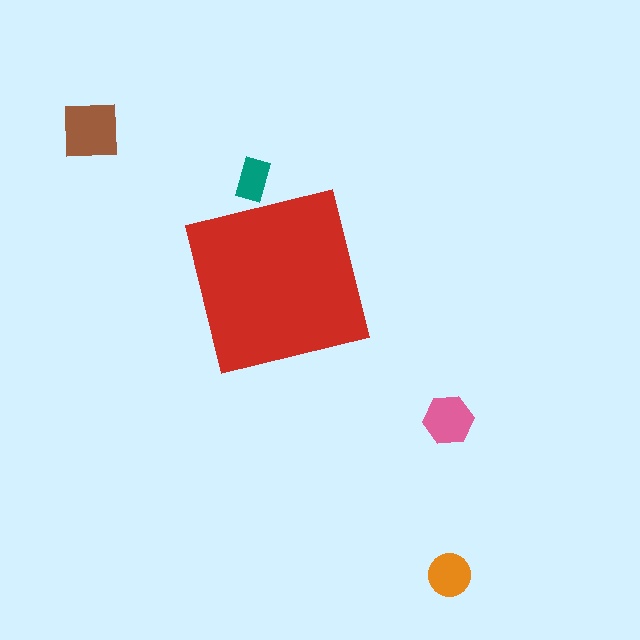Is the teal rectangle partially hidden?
Yes, the teal rectangle is partially hidden behind the red square.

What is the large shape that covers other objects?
A red square.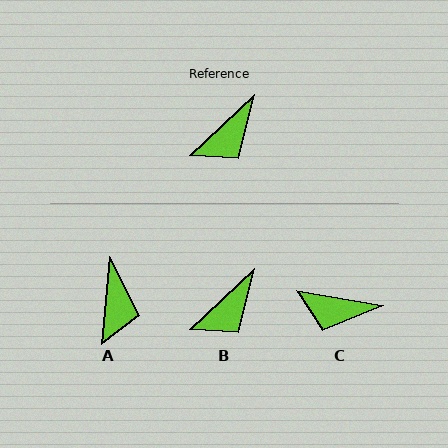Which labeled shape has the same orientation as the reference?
B.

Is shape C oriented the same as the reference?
No, it is off by about 54 degrees.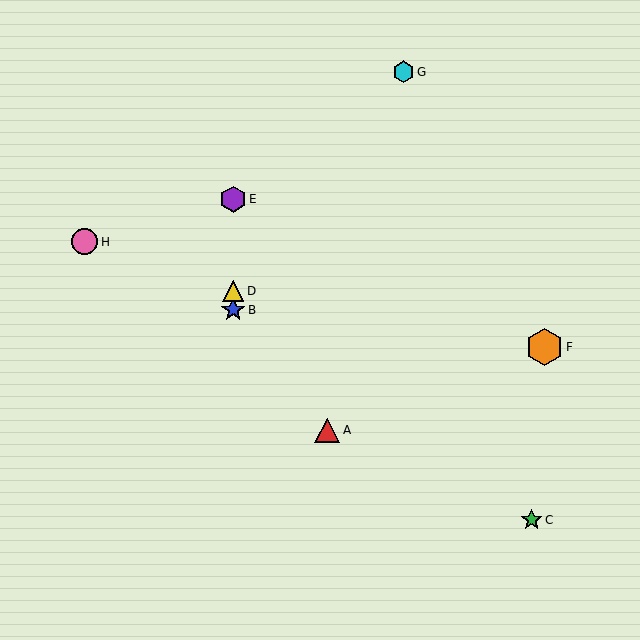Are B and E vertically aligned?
Yes, both are at x≈233.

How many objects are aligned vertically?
3 objects (B, D, E) are aligned vertically.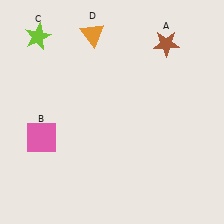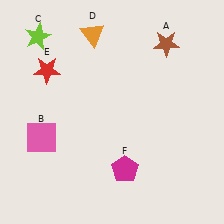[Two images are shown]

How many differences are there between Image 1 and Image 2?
There are 2 differences between the two images.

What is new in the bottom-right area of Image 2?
A magenta pentagon (F) was added in the bottom-right area of Image 2.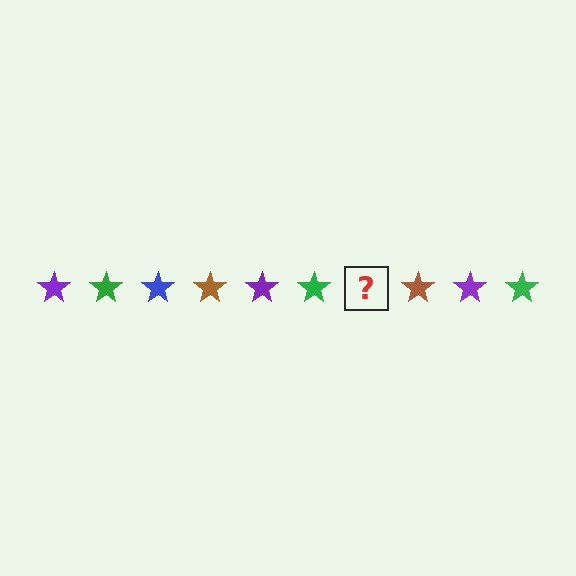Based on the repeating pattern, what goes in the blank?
The blank should be a blue star.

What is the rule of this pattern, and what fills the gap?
The rule is that the pattern cycles through purple, green, blue, brown stars. The gap should be filled with a blue star.